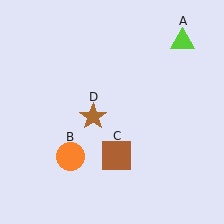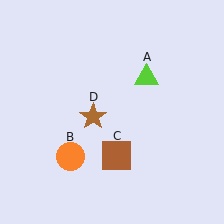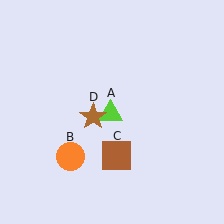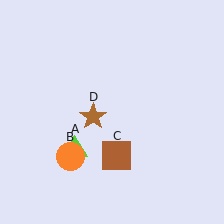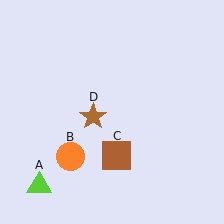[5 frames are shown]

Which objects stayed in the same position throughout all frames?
Orange circle (object B) and brown square (object C) and brown star (object D) remained stationary.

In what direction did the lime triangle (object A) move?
The lime triangle (object A) moved down and to the left.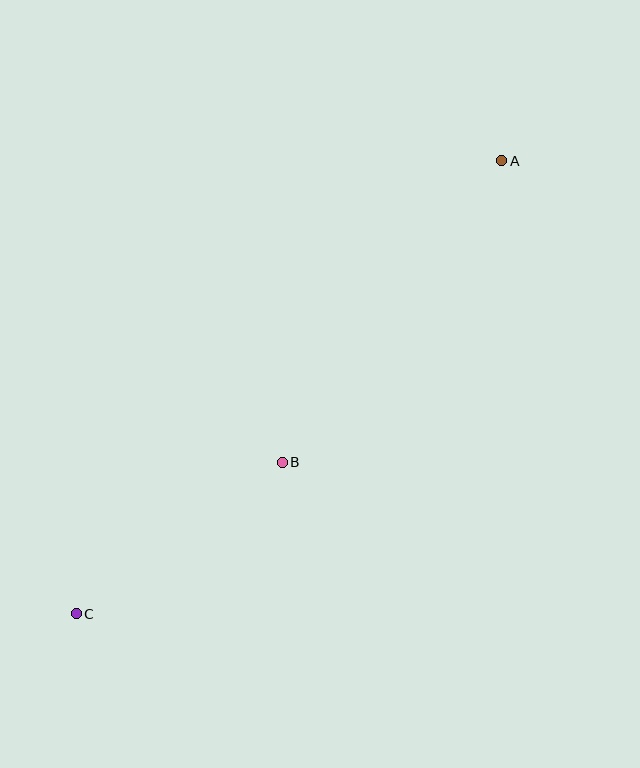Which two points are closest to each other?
Points B and C are closest to each other.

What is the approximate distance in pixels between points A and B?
The distance between A and B is approximately 373 pixels.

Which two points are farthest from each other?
Points A and C are farthest from each other.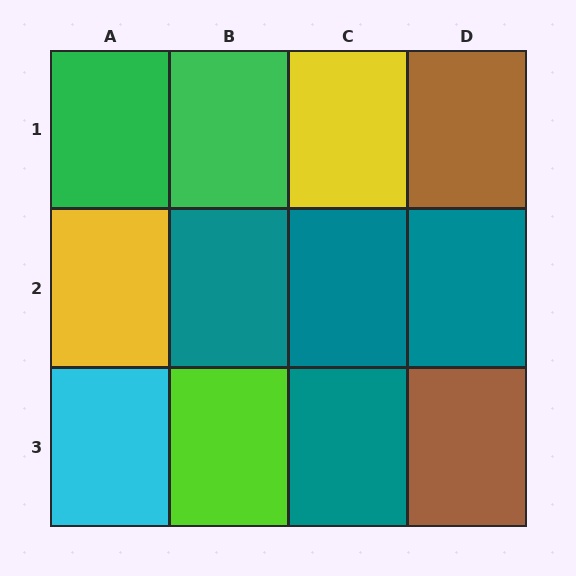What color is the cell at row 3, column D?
Brown.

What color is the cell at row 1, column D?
Brown.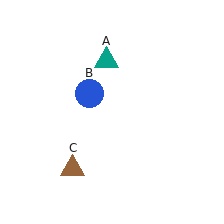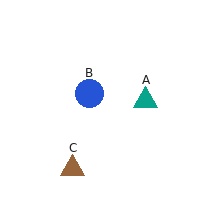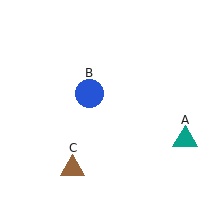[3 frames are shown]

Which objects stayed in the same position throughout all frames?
Blue circle (object B) and brown triangle (object C) remained stationary.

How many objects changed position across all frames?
1 object changed position: teal triangle (object A).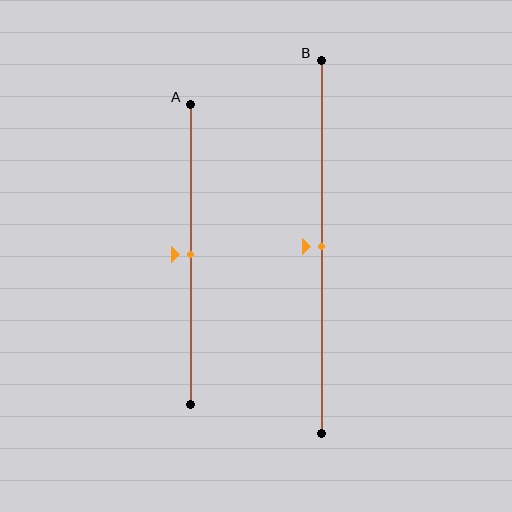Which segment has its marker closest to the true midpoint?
Segment A has its marker closest to the true midpoint.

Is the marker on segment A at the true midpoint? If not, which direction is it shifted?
Yes, the marker on segment A is at the true midpoint.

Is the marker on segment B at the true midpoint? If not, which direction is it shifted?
Yes, the marker on segment B is at the true midpoint.